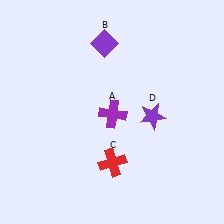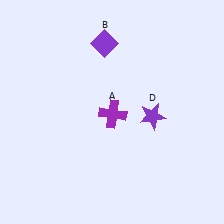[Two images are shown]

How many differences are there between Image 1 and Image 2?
There is 1 difference between the two images.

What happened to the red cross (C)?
The red cross (C) was removed in Image 2. It was in the bottom-right area of Image 1.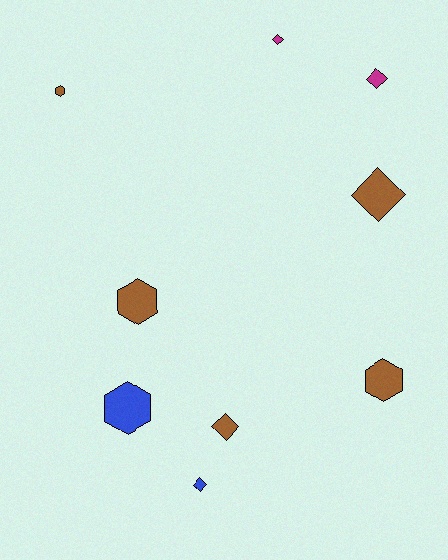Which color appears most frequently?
Brown, with 5 objects.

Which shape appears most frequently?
Diamond, with 5 objects.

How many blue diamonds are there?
There is 1 blue diamond.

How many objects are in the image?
There are 9 objects.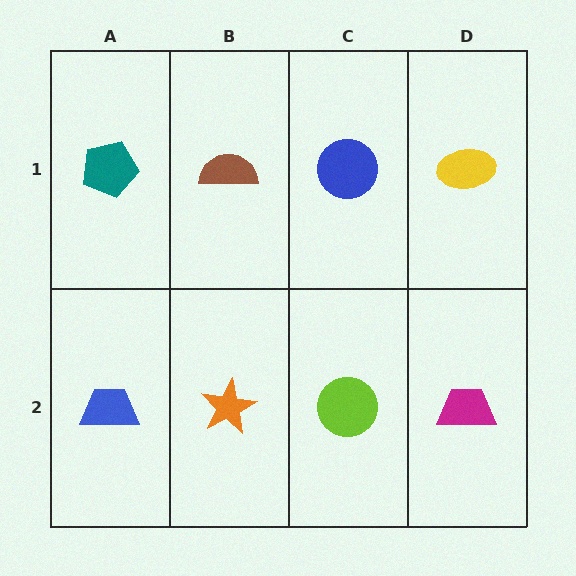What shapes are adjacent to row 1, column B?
An orange star (row 2, column B), a teal pentagon (row 1, column A), a blue circle (row 1, column C).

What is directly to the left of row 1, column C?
A brown semicircle.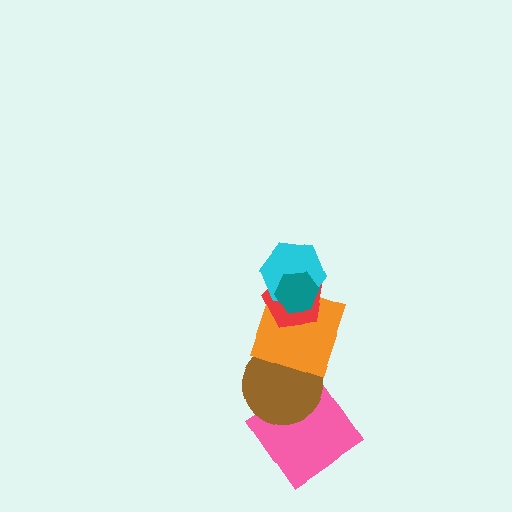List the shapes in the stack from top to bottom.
From top to bottom: the teal hexagon, the cyan hexagon, the red pentagon, the orange square, the brown circle, the pink diamond.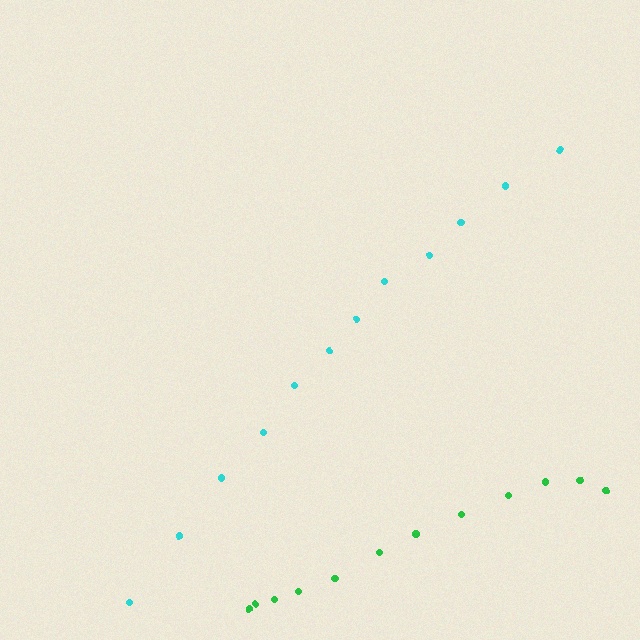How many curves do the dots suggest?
There are 2 distinct paths.